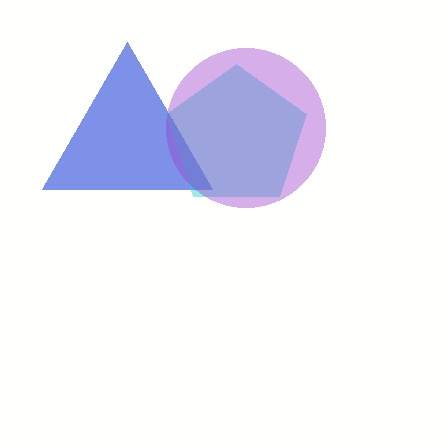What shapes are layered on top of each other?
The layered shapes are: a blue triangle, a cyan pentagon, a purple circle.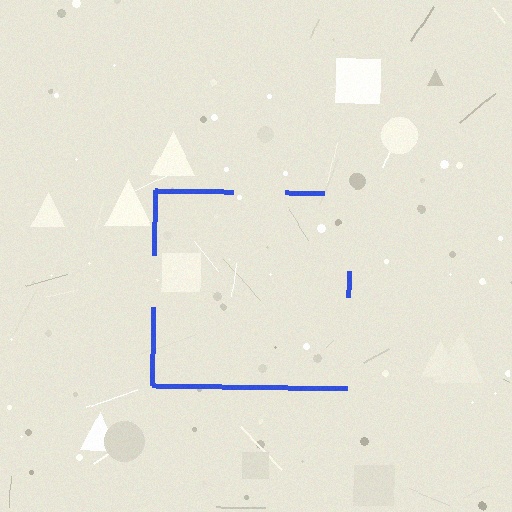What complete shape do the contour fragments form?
The contour fragments form a square.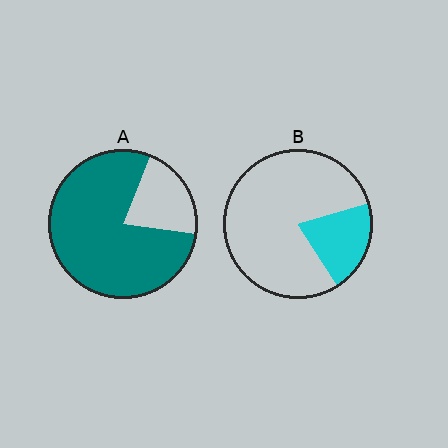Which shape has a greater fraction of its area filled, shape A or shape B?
Shape A.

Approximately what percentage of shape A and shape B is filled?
A is approximately 80% and B is approximately 20%.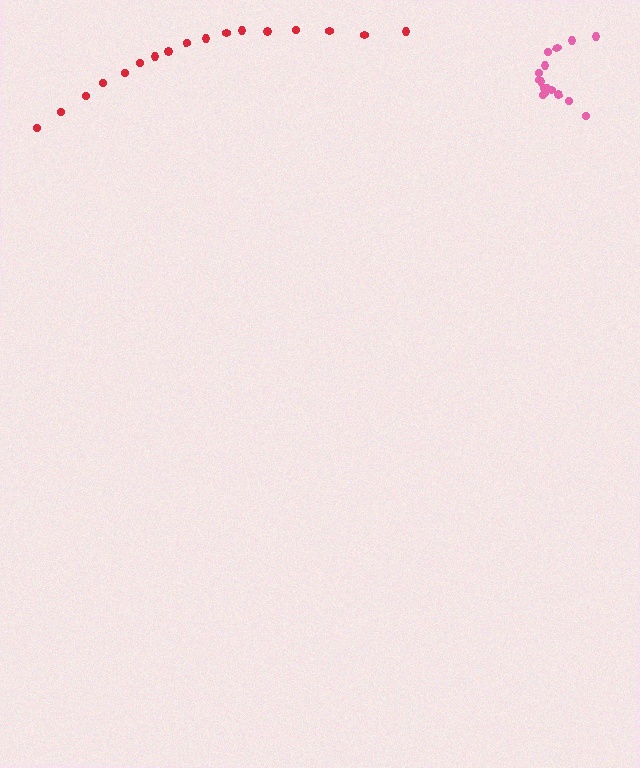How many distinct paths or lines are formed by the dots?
There are 2 distinct paths.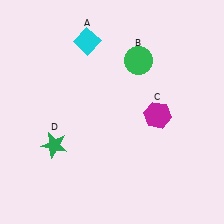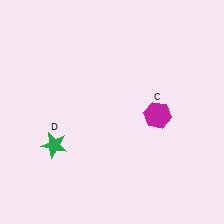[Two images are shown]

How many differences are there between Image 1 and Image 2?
There are 2 differences between the two images.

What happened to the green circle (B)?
The green circle (B) was removed in Image 2. It was in the top-right area of Image 1.